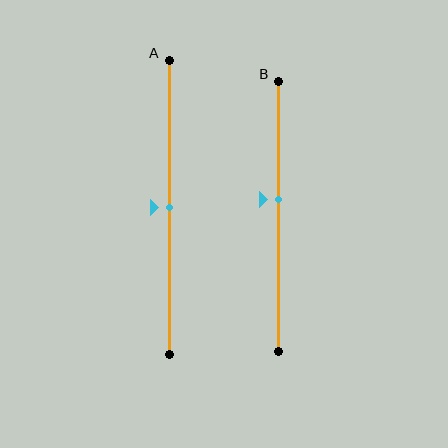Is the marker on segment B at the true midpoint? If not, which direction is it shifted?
No, the marker on segment B is shifted upward by about 6% of the segment length.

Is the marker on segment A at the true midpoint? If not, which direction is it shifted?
Yes, the marker on segment A is at the true midpoint.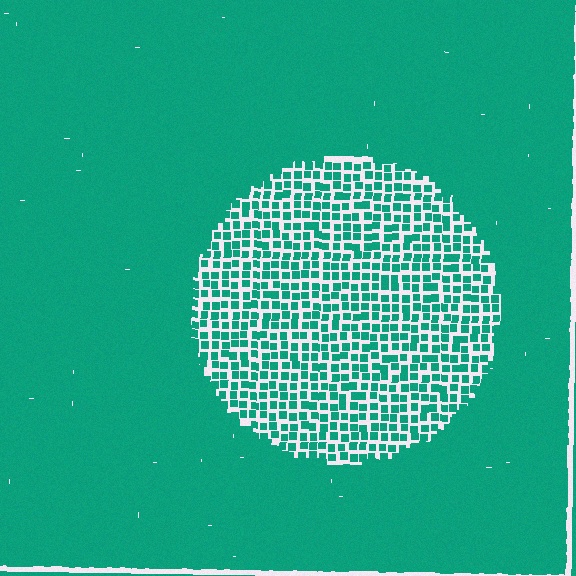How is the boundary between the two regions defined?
The boundary is defined by a change in element density (approximately 2.6x ratio). All elements are the same color, size, and shape.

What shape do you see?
I see a circle.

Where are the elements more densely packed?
The elements are more densely packed outside the circle boundary.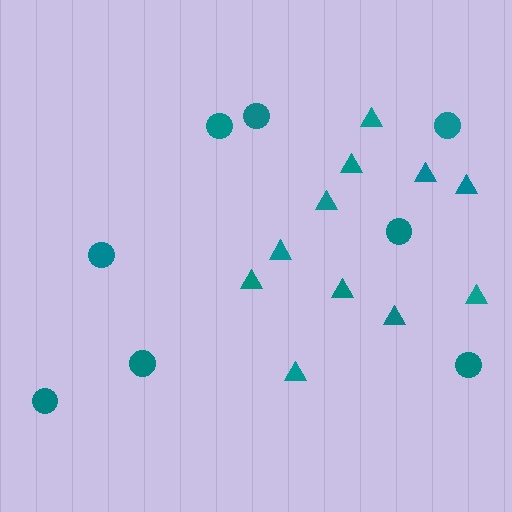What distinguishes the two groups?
There are 2 groups: one group of circles (8) and one group of triangles (11).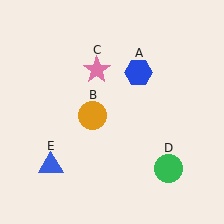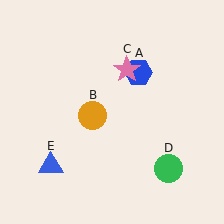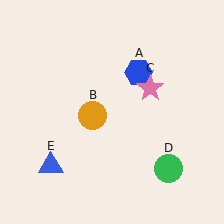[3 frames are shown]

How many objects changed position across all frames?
1 object changed position: pink star (object C).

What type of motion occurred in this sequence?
The pink star (object C) rotated clockwise around the center of the scene.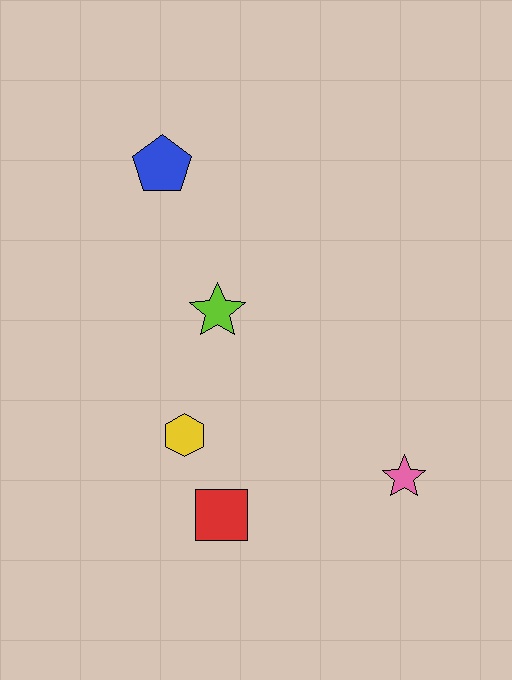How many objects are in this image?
There are 5 objects.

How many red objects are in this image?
There is 1 red object.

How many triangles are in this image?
There are no triangles.